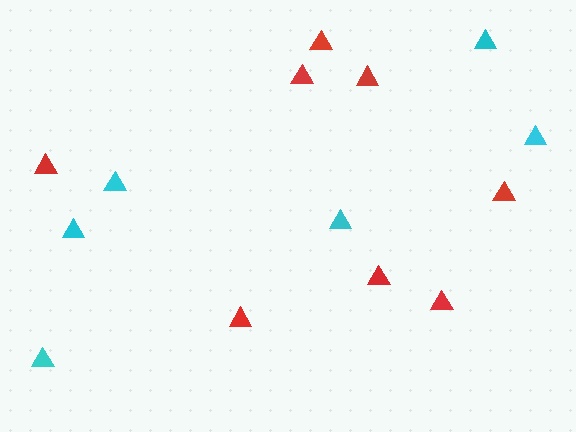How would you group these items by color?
There are 2 groups: one group of cyan triangles (6) and one group of red triangles (8).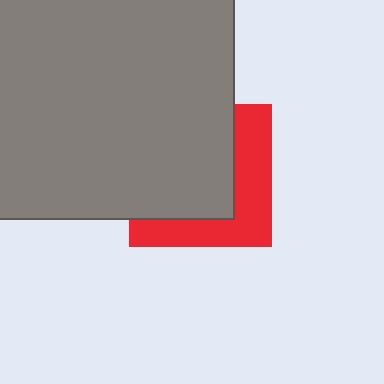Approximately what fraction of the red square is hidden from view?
Roughly 60% of the red square is hidden behind the gray square.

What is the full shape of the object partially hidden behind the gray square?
The partially hidden object is a red square.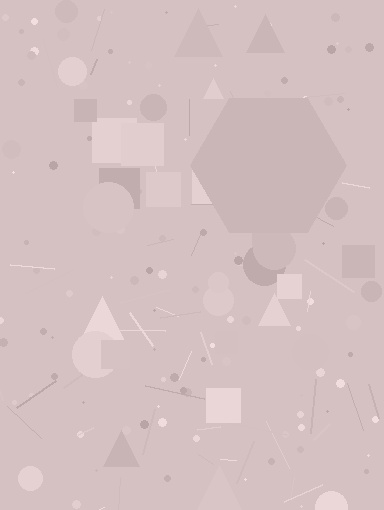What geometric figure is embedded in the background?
A hexagon is embedded in the background.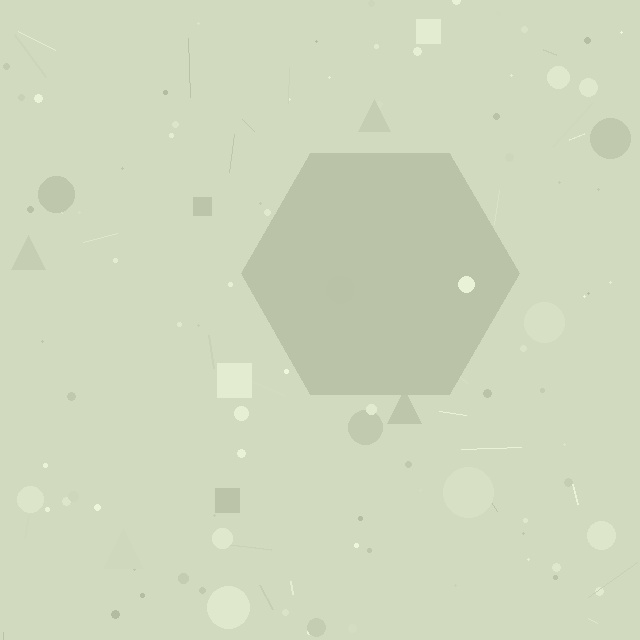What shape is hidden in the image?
A hexagon is hidden in the image.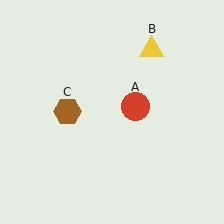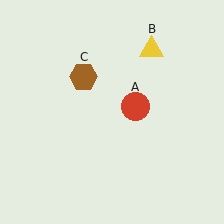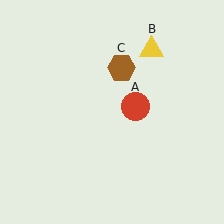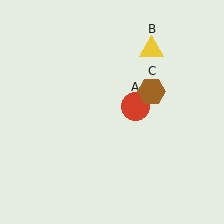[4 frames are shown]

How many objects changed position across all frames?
1 object changed position: brown hexagon (object C).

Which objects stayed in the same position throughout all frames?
Red circle (object A) and yellow triangle (object B) remained stationary.